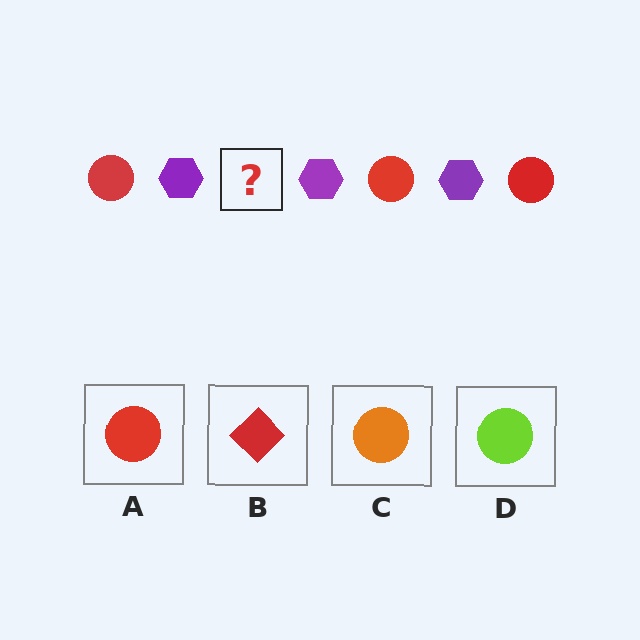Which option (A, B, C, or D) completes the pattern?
A.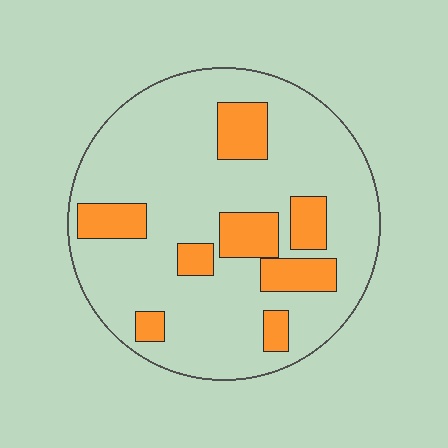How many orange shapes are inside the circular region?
8.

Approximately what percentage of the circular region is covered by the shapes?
Approximately 20%.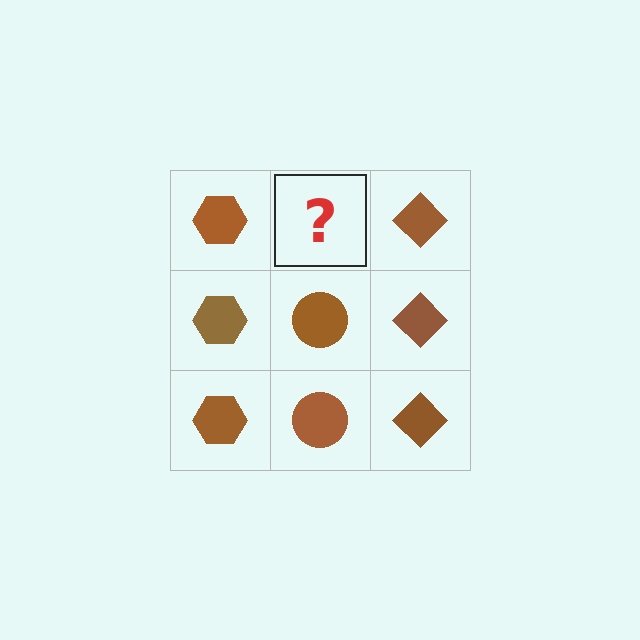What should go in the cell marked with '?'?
The missing cell should contain a brown circle.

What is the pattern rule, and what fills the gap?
The rule is that each column has a consistent shape. The gap should be filled with a brown circle.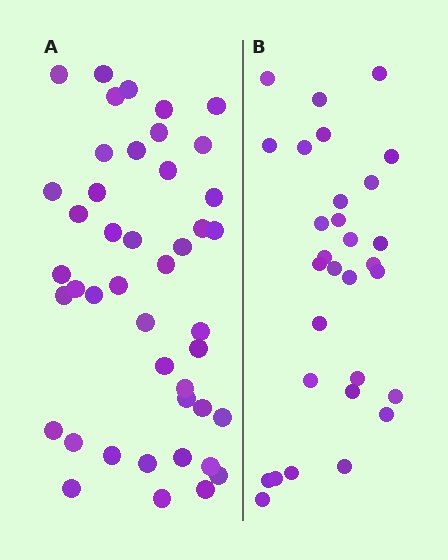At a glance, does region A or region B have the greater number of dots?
Region A (the left region) has more dots.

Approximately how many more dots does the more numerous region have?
Region A has approximately 15 more dots than region B.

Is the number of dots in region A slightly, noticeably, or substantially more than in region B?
Region A has substantially more. The ratio is roughly 1.5 to 1.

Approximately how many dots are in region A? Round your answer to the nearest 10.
About 40 dots. (The exact count is 44, which rounds to 40.)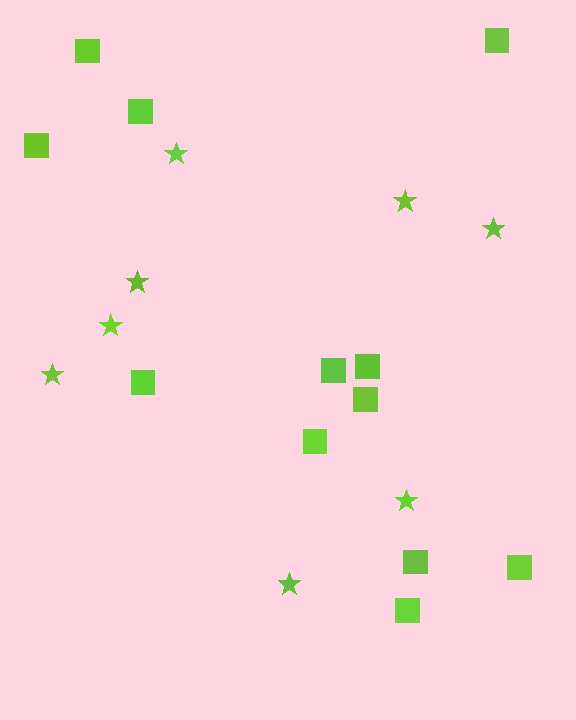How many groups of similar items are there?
There are 2 groups: one group of squares (12) and one group of stars (8).